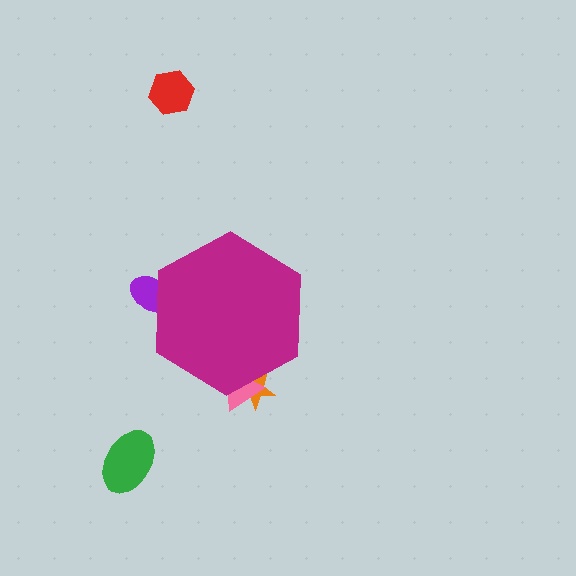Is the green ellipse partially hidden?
No, the green ellipse is fully visible.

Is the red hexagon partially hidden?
No, the red hexagon is fully visible.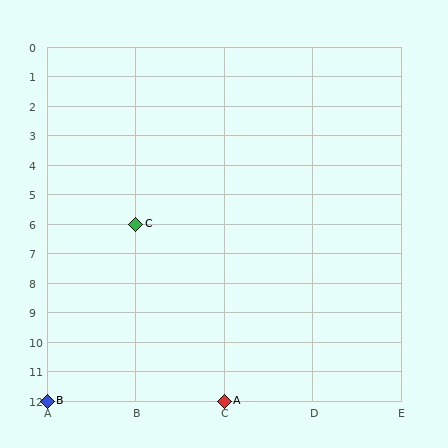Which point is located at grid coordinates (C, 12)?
Point A is at (C, 12).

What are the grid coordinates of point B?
Point B is at grid coordinates (A, 12).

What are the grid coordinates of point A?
Point A is at grid coordinates (C, 12).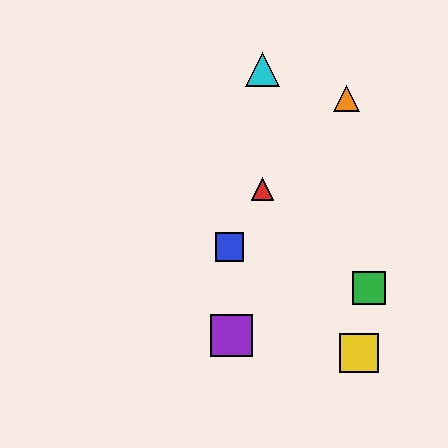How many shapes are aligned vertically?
2 shapes (the red triangle, the cyan triangle) are aligned vertically.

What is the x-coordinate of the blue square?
The blue square is at x≈230.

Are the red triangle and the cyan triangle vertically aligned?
Yes, both are at x≈262.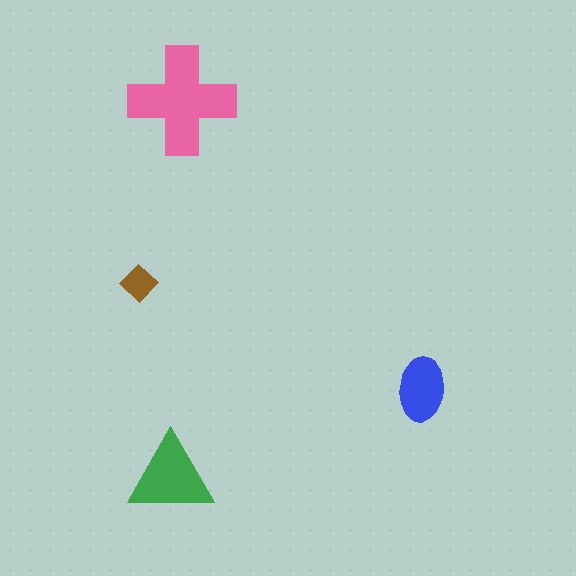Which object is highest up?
The pink cross is topmost.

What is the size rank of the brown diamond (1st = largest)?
4th.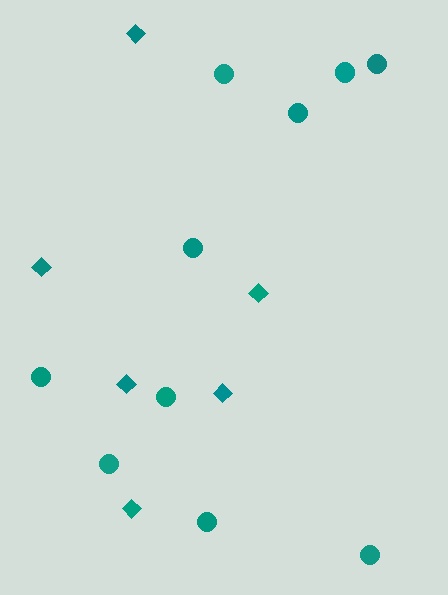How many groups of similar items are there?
There are 2 groups: one group of circles (10) and one group of diamonds (6).